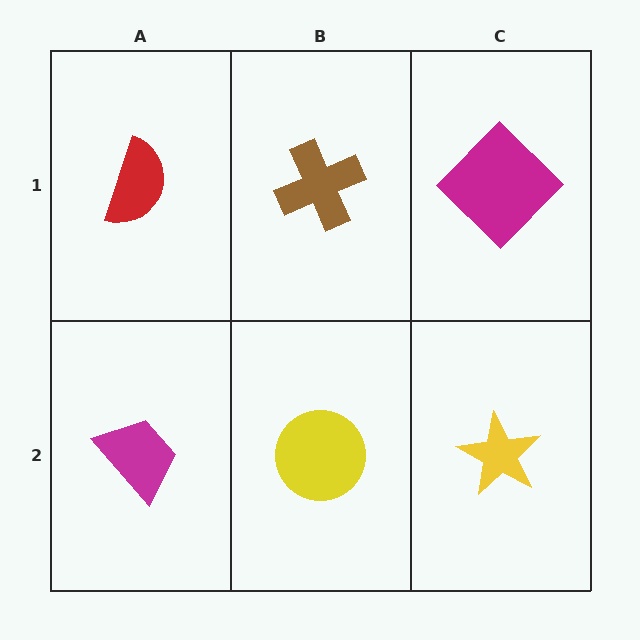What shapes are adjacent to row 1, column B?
A yellow circle (row 2, column B), a red semicircle (row 1, column A), a magenta diamond (row 1, column C).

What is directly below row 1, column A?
A magenta trapezoid.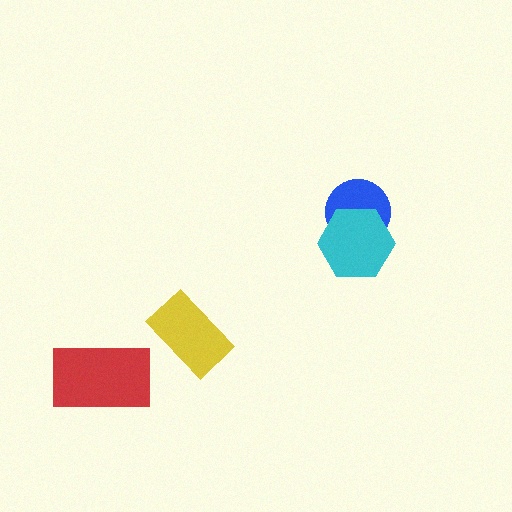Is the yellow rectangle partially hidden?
No, no other shape covers it.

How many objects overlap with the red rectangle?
0 objects overlap with the red rectangle.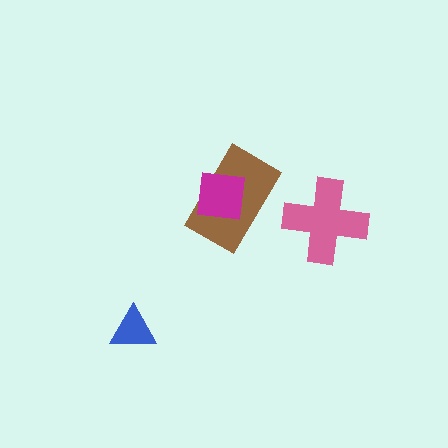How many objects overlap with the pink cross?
0 objects overlap with the pink cross.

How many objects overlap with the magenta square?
1 object overlaps with the magenta square.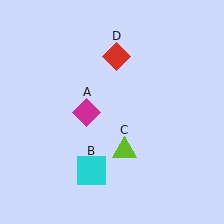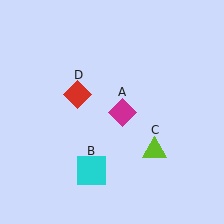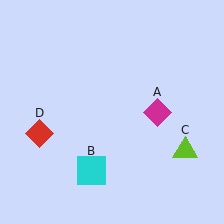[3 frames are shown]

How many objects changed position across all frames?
3 objects changed position: magenta diamond (object A), lime triangle (object C), red diamond (object D).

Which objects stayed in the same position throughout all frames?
Cyan square (object B) remained stationary.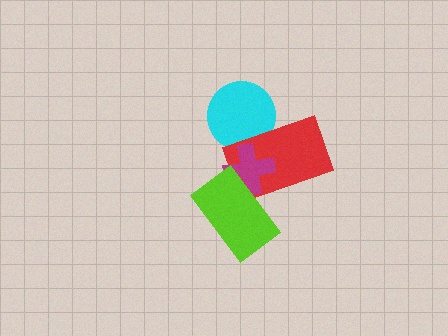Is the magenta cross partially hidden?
Yes, it is partially covered by another shape.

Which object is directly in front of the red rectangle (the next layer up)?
The magenta cross is directly in front of the red rectangle.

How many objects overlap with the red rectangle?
3 objects overlap with the red rectangle.